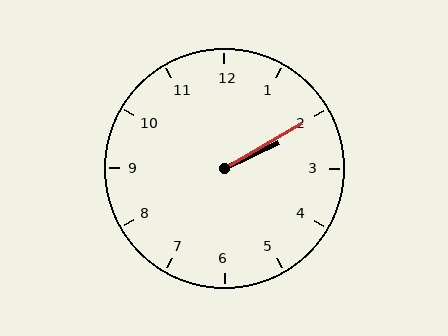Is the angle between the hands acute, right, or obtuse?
It is acute.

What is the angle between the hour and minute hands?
Approximately 5 degrees.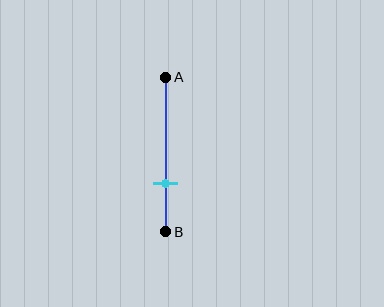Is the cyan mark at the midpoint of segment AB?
No, the mark is at about 70% from A, not at the 50% midpoint.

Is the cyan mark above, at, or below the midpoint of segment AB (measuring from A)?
The cyan mark is below the midpoint of segment AB.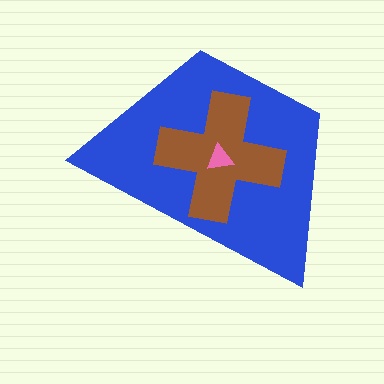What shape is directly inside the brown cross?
The pink triangle.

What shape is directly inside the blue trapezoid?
The brown cross.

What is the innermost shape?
The pink triangle.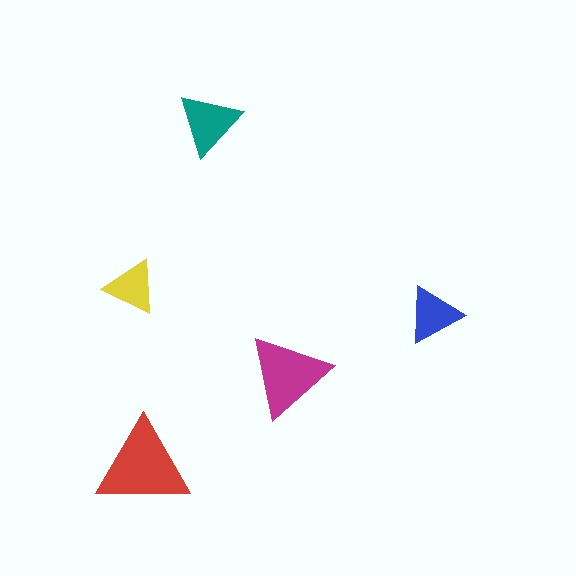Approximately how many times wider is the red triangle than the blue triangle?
About 1.5 times wider.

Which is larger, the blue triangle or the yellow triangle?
The blue one.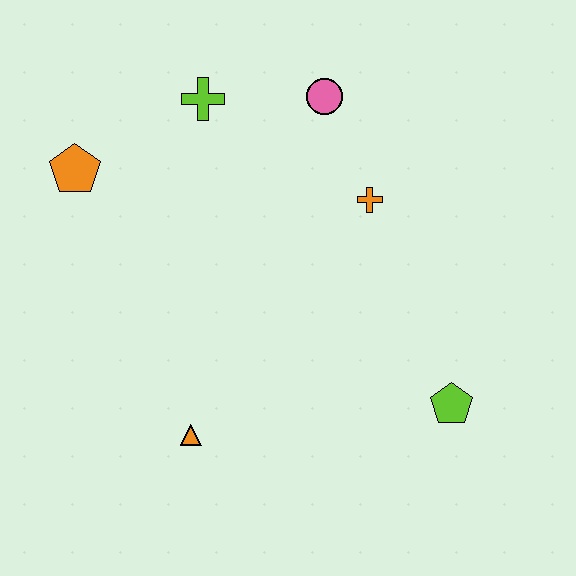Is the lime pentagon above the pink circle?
No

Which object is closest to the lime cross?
The pink circle is closest to the lime cross.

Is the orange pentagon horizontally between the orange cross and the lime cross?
No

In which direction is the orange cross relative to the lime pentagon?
The orange cross is above the lime pentagon.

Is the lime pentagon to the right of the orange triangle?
Yes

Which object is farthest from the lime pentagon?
The orange pentagon is farthest from the lime pentagon.